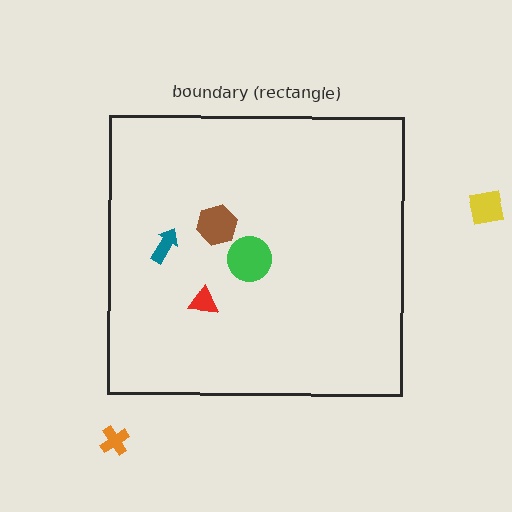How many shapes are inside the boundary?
4 inside, 2 outside.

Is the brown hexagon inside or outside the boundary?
Inside.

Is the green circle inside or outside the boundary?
Inside.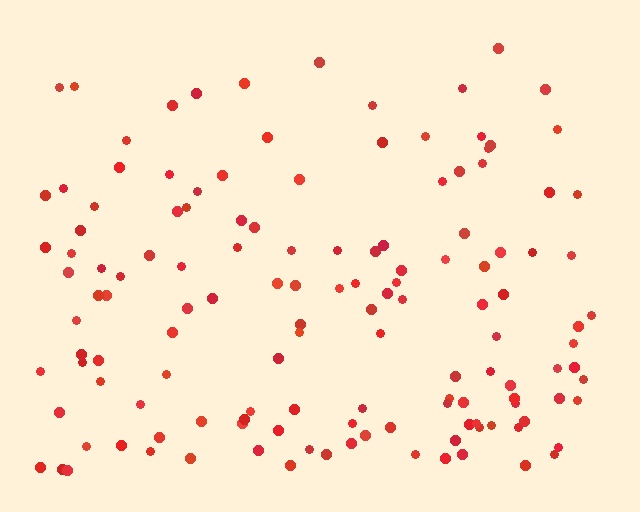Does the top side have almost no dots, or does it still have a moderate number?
Still a moderate number, just noticeably fewer than the bottom.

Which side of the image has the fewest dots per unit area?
The top.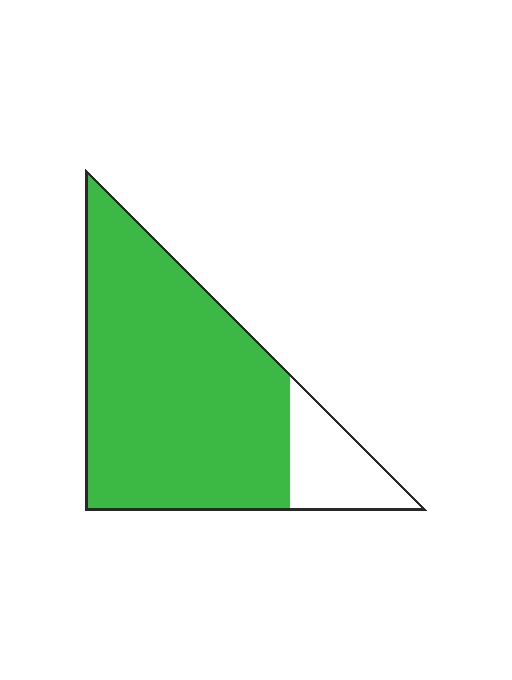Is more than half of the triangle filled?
Yes.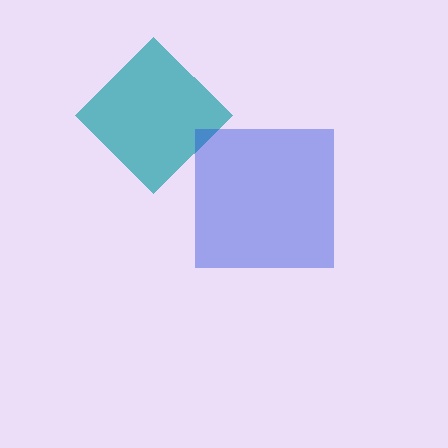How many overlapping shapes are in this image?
There are 2 overlapping shapes in the image.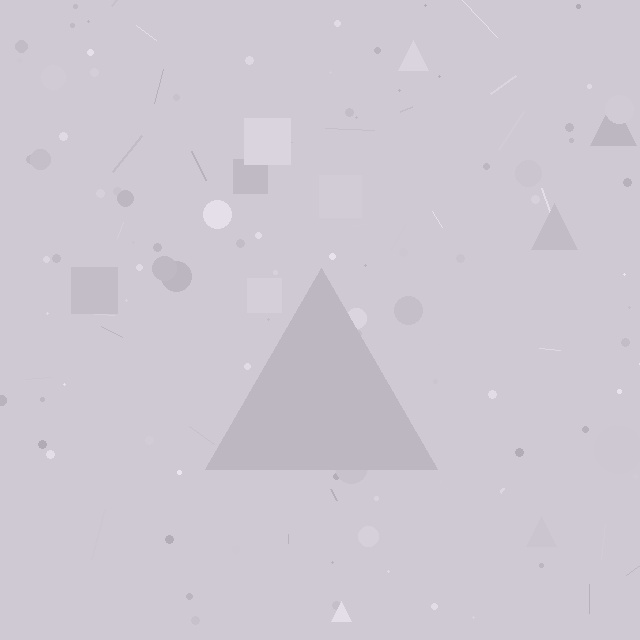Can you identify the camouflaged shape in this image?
The camouflaged shape is a triangle.